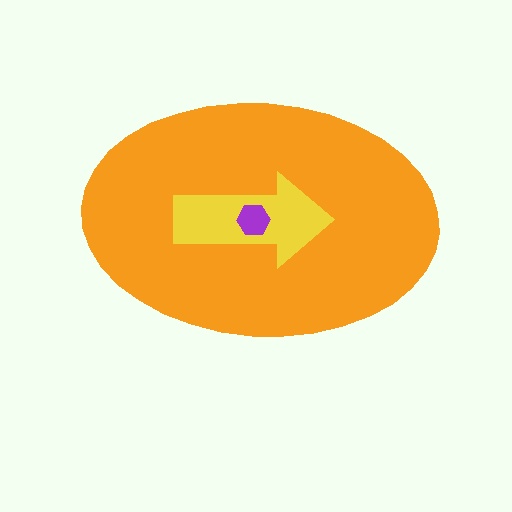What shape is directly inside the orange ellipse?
The yellow arrow.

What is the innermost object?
The purple hexagon.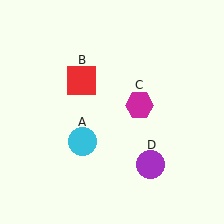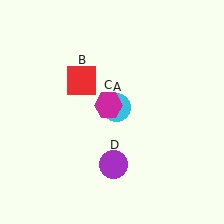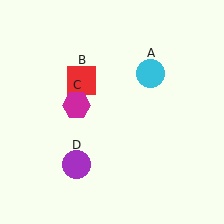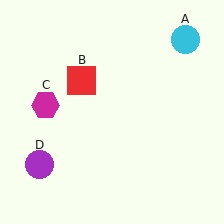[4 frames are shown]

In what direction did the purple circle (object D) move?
The purple circle (object D) moved left.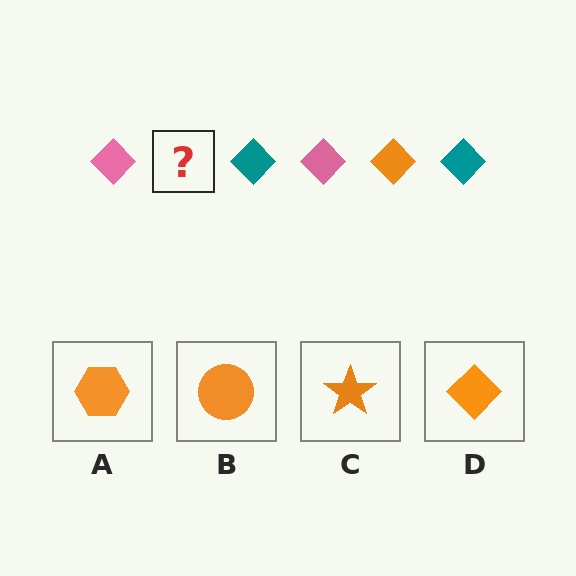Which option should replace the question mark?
Option D.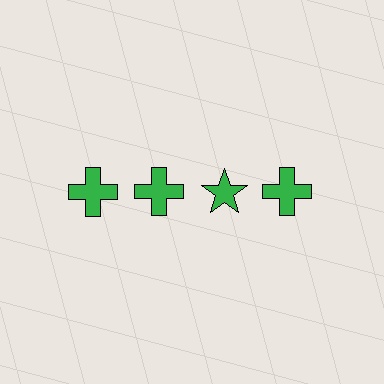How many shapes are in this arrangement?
There are 4 shapes arranged in a grid pattern.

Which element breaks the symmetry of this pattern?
The green star in the top row, center column breaks the symmetry. All other shapes are green crosses.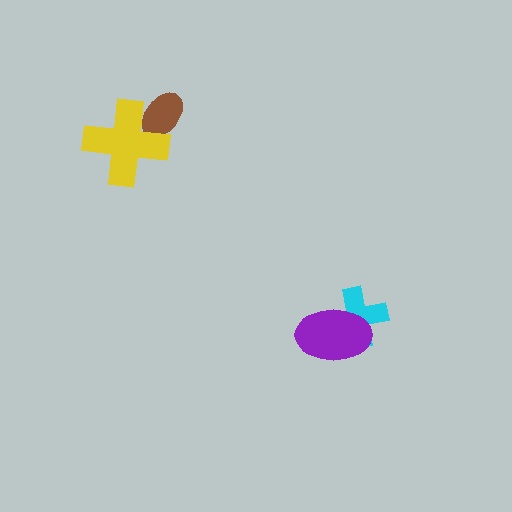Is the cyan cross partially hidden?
Yes, it is partially covered by another shape.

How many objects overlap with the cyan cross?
1 object overlaps with the cyan cross.